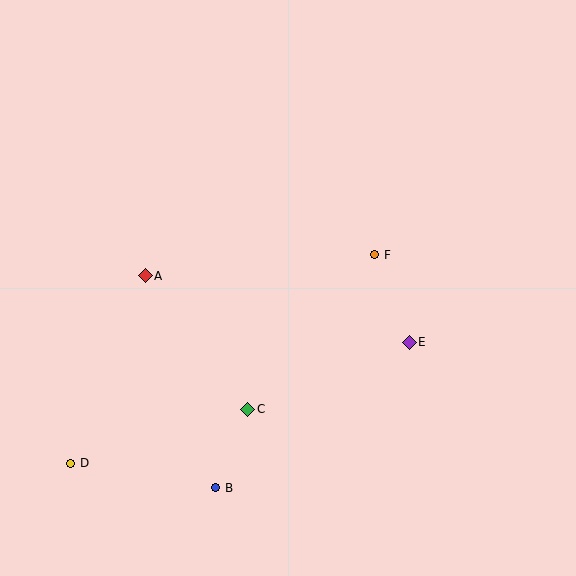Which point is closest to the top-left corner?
Point A is closest to the top-left corner.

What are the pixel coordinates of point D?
Point D is at (71, 463).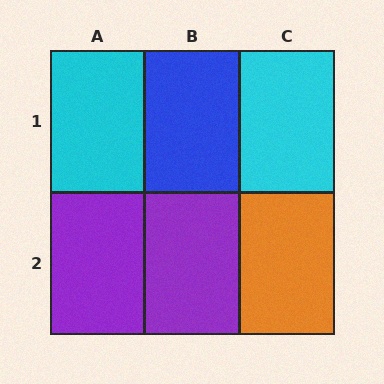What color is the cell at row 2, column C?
Orange.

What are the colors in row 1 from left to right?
Cyan, blue, cyan.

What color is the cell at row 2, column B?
Purple.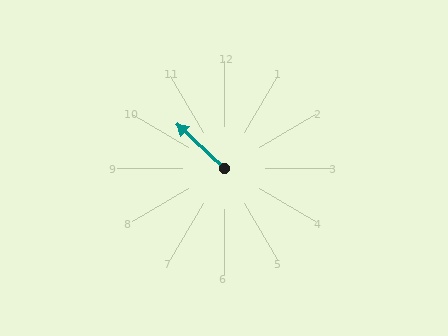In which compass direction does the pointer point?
Northwest.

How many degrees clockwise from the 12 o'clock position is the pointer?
Approximately 313 degrees.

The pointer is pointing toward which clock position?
Roughly 10 o'clock.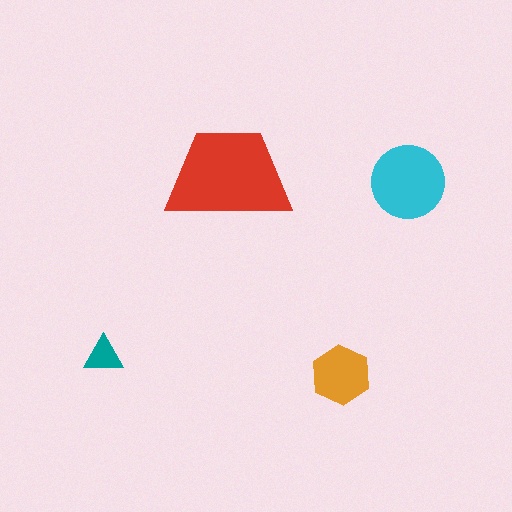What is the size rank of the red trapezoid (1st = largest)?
1st.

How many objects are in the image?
There are 4 objects in the image.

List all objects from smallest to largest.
The teal triangle, the orange hexagon, the cyan circle, the red trapezoid.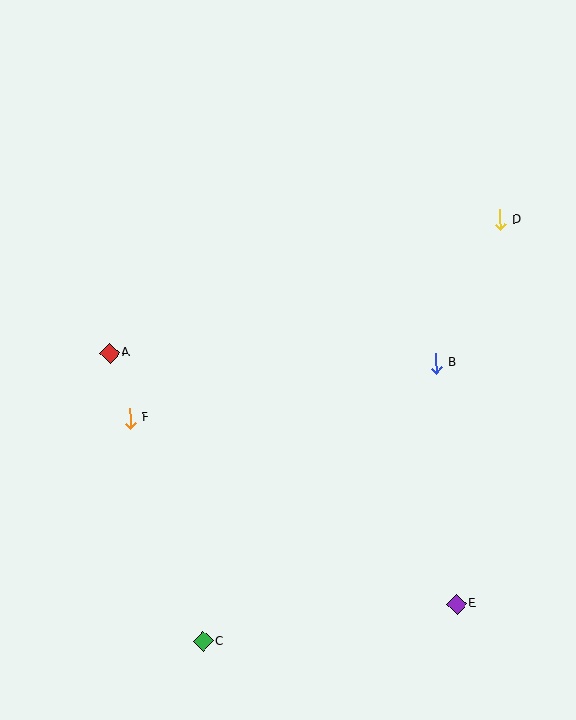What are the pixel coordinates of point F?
Point F is at (130, 418).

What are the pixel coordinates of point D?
Point D is at (500, 220).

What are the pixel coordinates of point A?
Point A is at (110, 353).